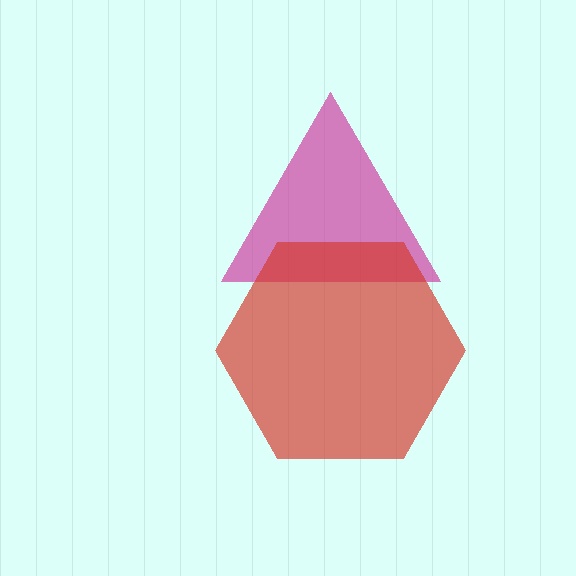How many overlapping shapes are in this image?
There are 2 overlapping shapes in the image.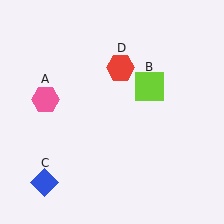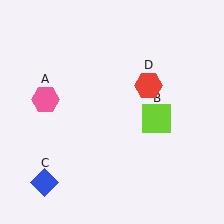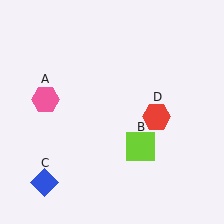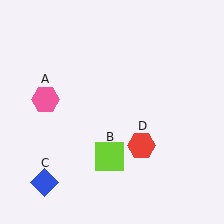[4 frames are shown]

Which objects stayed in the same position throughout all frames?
Pink hexagon (object A) and blue diamond (object C) remained stationary.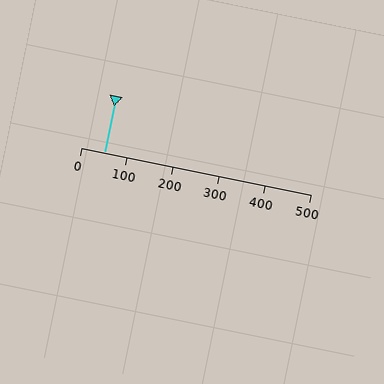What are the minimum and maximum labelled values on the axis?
The axis runs from 0 to 500.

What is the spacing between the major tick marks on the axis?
The major ticks are spaced 100 apart.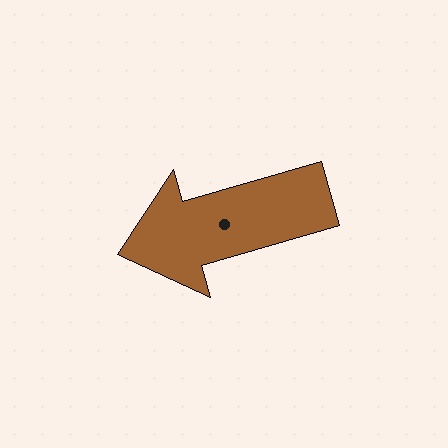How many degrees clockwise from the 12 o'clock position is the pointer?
Approximately 254 degrees.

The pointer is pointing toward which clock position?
Roughly 8 o'clock.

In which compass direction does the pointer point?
West.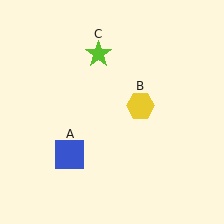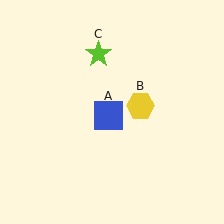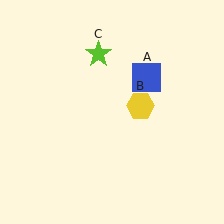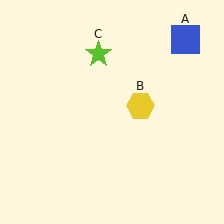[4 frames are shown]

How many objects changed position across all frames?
1 object changed position: blue square (object A).